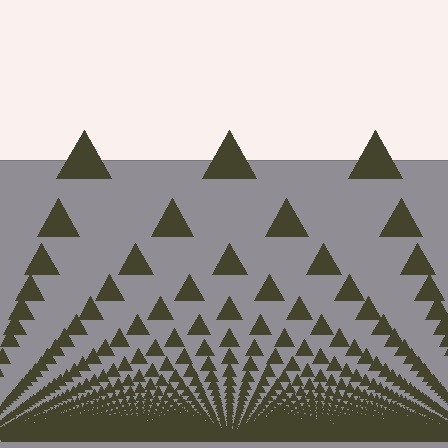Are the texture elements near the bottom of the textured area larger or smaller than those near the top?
Smaller. The gradient is inverted — elements near the bottom are smaller and denser.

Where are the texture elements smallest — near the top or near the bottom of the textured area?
Near the bottom.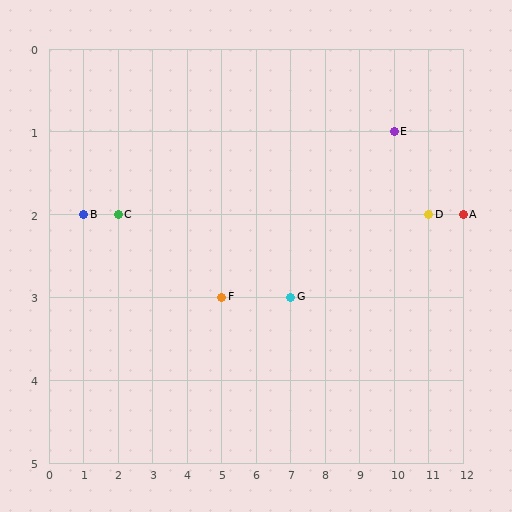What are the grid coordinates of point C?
Point C is at grid coordinates (2, 2).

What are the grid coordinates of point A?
Point A is at grid coordinates (12, 2).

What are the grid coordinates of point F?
Point F is at grid coordinates (5, 3).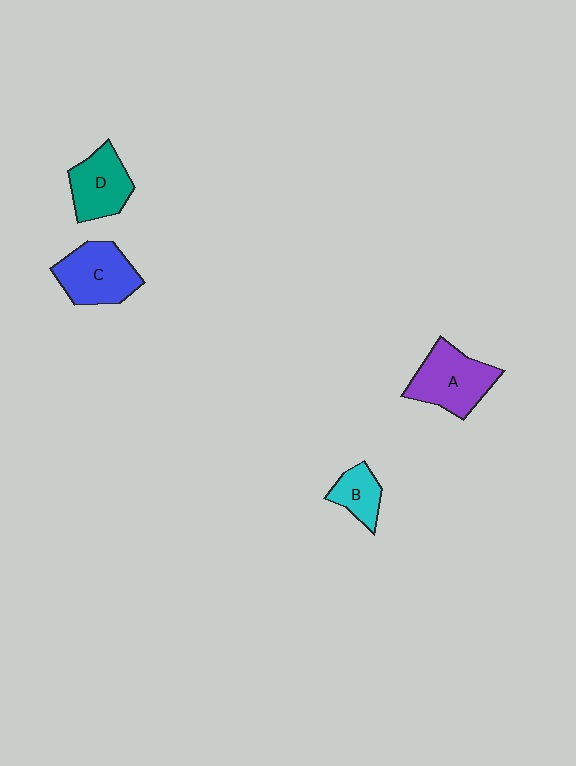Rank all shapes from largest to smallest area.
From largest to smallest: A (purple), C (blue), D (teal), B (cyan).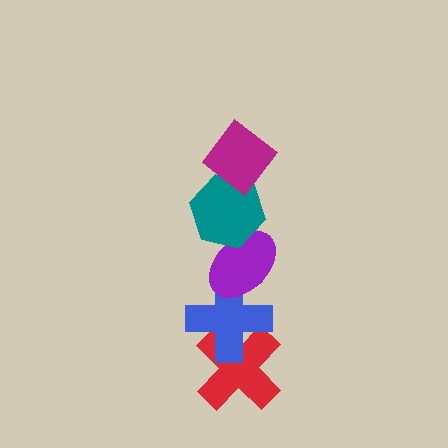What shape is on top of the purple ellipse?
The teal hexagon is on top of the purple ellipse.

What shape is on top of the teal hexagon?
The magenta diamond is on top of the teal hexagon.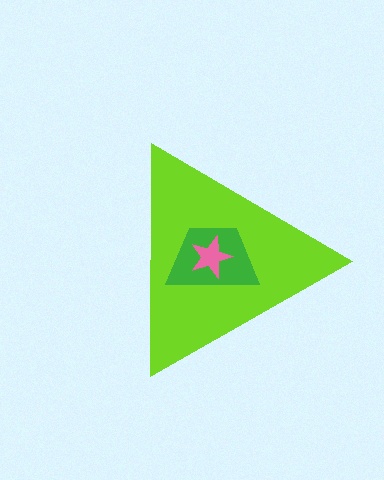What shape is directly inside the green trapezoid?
The pink star.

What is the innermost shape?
The pink star.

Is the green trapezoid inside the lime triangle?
Yes.